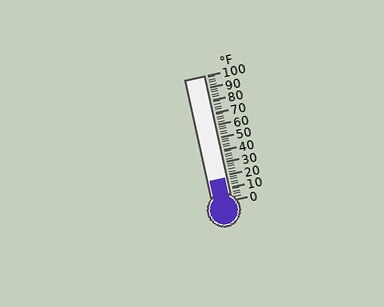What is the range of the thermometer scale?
The thermometer scale ranges from 0°F to 100°F.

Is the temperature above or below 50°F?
The temperature is below 50°F.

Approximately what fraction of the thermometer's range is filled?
The thermometer is filled to approximately 20% of its range.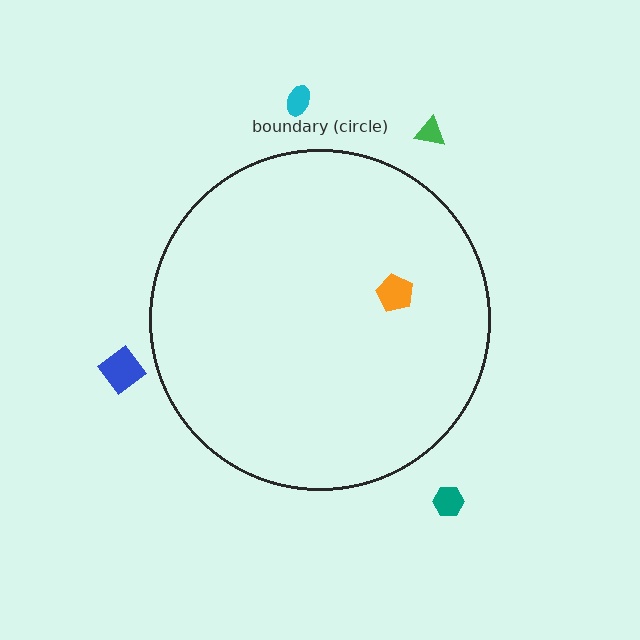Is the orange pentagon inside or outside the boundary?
Inside.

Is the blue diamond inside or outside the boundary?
Outside.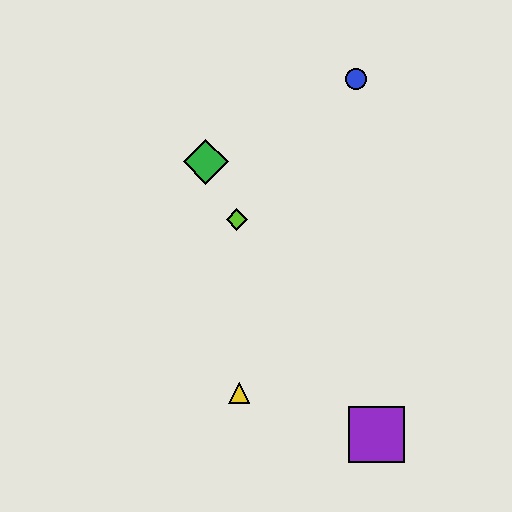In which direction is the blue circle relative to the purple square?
The blue circle is above the purple square.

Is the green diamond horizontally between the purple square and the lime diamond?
No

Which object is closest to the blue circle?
The green diamond is closest to the blue circle.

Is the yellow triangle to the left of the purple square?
Yes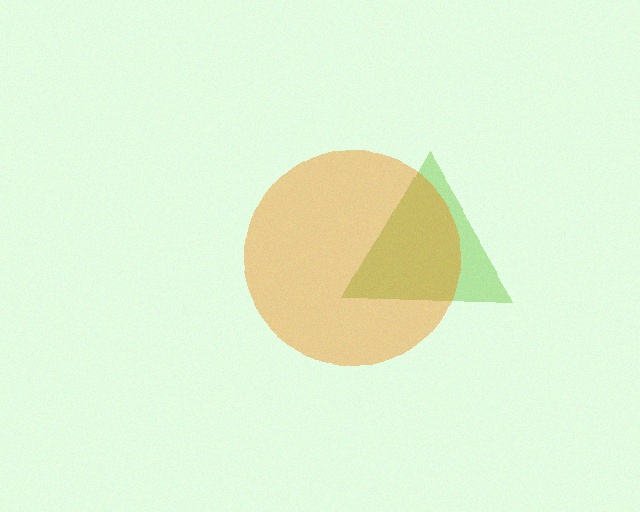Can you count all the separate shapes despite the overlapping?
Yes, there are 2 separate shapes.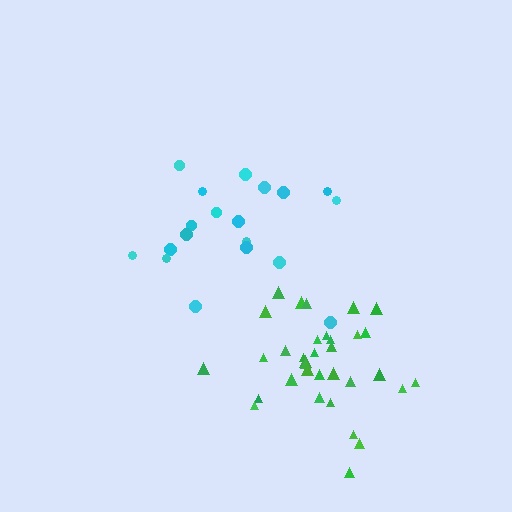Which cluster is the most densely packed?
Green.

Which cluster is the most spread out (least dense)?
Cyan.